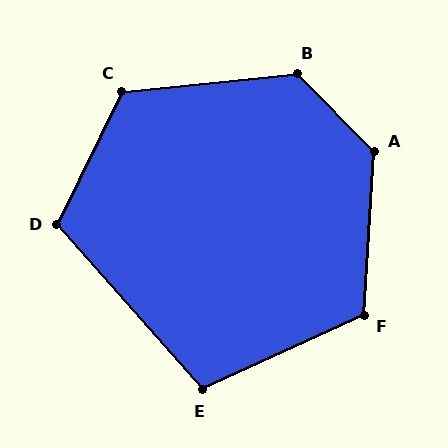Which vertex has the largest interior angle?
A, at approximately 131 degrees.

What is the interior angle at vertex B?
Approximately 129 degrees (obtuse).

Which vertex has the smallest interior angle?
E, at approximately 107 degrees.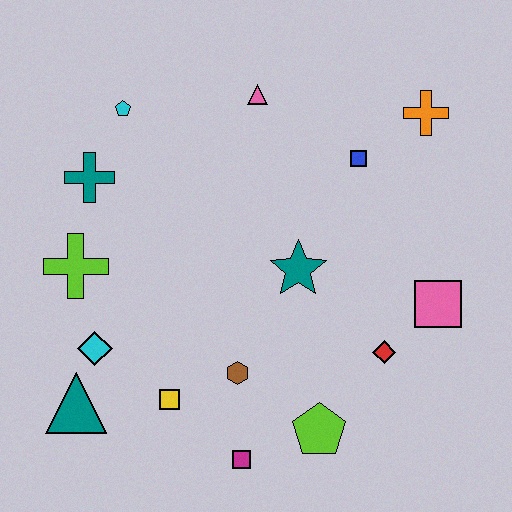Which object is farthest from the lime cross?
The orange cross is farthest from the lime cross.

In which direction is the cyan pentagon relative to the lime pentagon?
The cyan pentagon is above the lime pentagon.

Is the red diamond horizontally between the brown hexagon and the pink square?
Yes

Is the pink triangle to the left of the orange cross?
Yes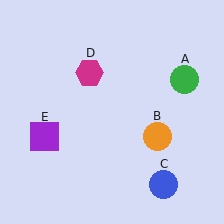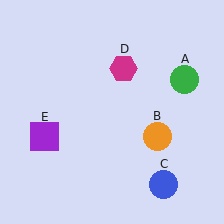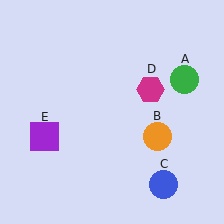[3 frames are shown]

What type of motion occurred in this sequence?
The magenta hexagon (object D) rotated clockwise around the center of the scene.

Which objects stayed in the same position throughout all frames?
Green circle (object A) and orange circle (object B) and blue circle (object C) and purple square (object E) remained stationary.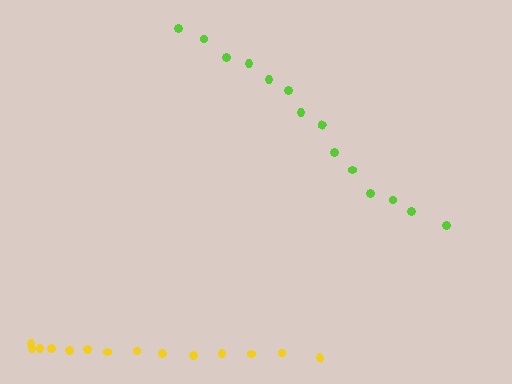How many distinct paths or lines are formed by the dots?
There are 2 distinct paths.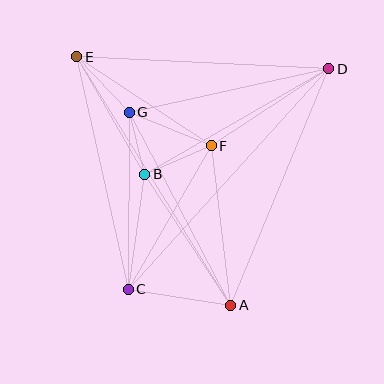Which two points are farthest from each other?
Points C and D are farthest from each other.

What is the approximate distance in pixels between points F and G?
The distance between F and G is approximately 88 pixels.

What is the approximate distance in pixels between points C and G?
The distance between C and G is approximately 177 pixels.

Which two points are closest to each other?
Points B and G are closest to each other.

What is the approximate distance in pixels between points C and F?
The distance between C and F is approximately 166 pixels.